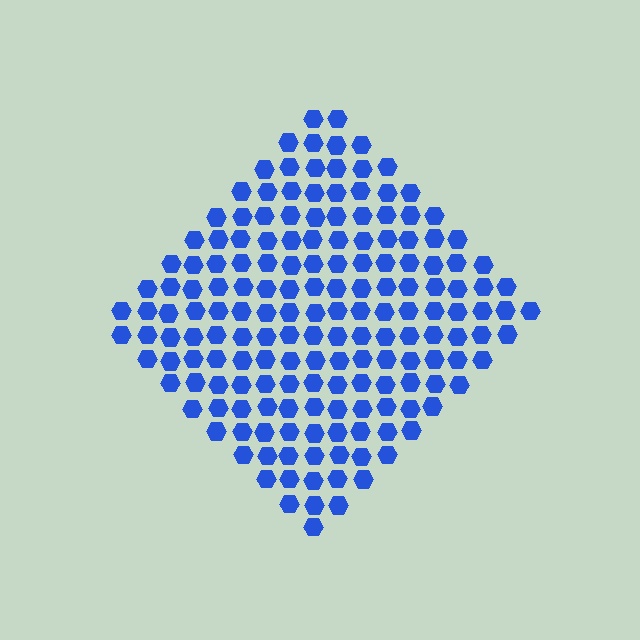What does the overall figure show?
The overall figure shows a diamond.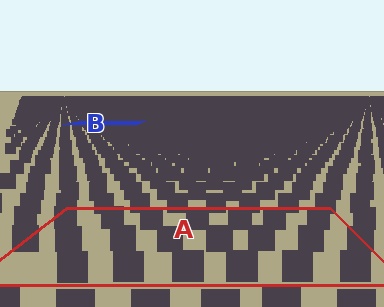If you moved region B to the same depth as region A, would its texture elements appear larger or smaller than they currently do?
They would appear larger. At a closer depth, the same texture elements are projected at a bigger on-screen size.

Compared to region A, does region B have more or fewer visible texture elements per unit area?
Region B has more texture elements per unit area — they are packed more densely because it is farther away.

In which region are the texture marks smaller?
The texture marks are smaller in region B, because it is farther away.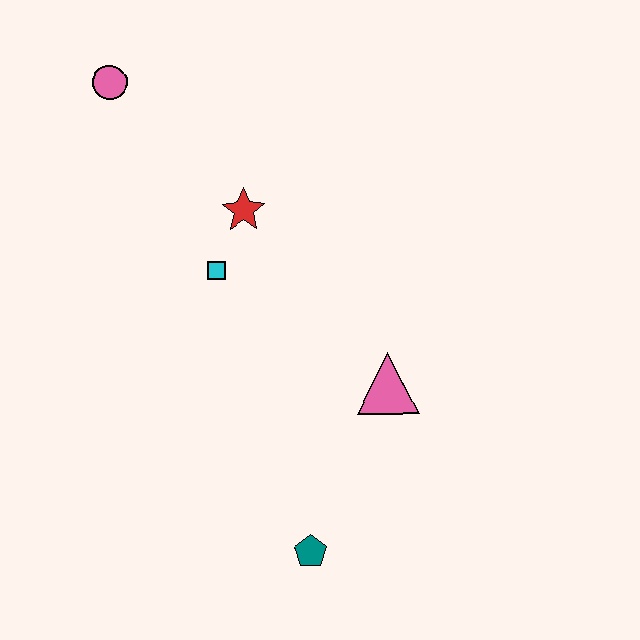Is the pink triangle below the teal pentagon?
No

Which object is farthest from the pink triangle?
The pink circle is farthest from the pink triangle.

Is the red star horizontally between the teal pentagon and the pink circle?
Yes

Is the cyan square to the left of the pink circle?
No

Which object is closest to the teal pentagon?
The pink triangle is closest to the teal pentagon.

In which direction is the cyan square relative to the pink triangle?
The cyan square is to the left of the pink triangle.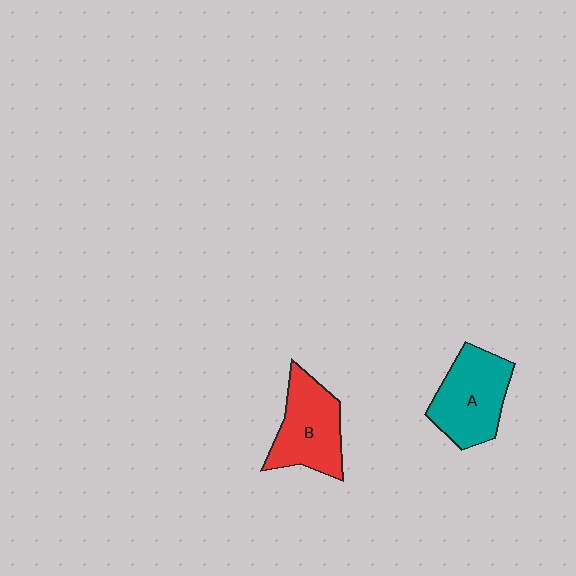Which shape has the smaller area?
Shape B (red).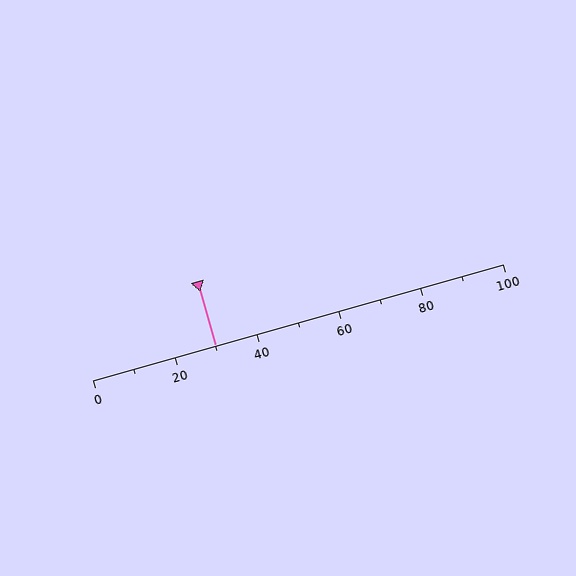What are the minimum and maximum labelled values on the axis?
The axis runs from 0 to 100.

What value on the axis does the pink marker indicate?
The marker indicates approximately 30.